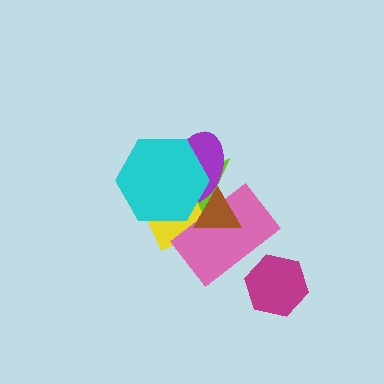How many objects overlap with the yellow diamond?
5 objects overlap with the yellow diamond.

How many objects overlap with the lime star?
5 objects overlap with the lime star.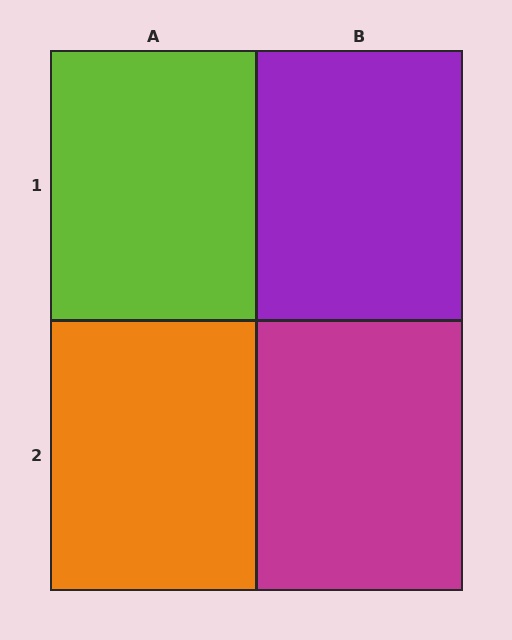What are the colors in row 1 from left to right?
Lime, purple.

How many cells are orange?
1 cell is orange.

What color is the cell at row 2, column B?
Magenta.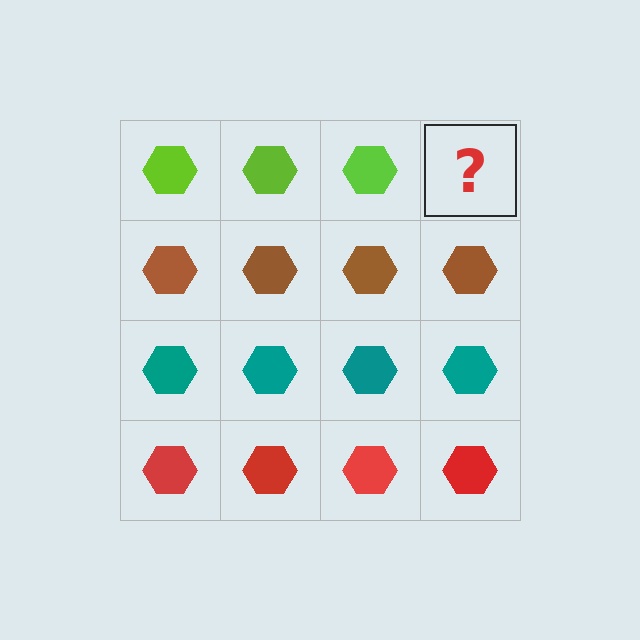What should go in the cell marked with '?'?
The missing cell should contain a lime hexagon.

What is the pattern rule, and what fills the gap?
The rule is that each row has a consistent color. The gap should be filled with a lime hexagon.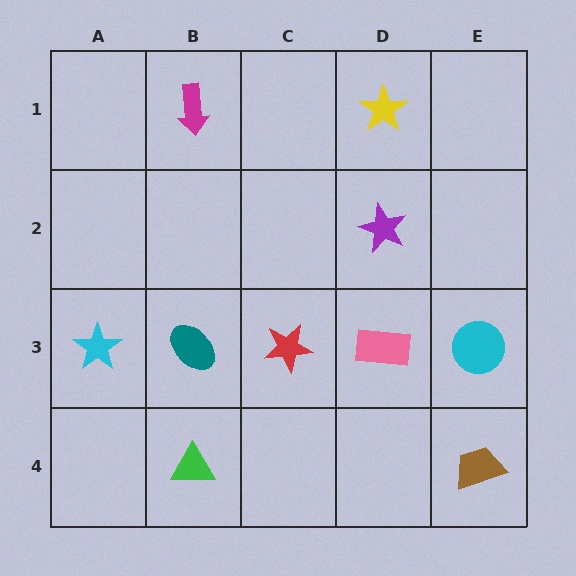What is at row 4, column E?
A brown trapezoid.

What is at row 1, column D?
A yellow star.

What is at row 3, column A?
A cyan star.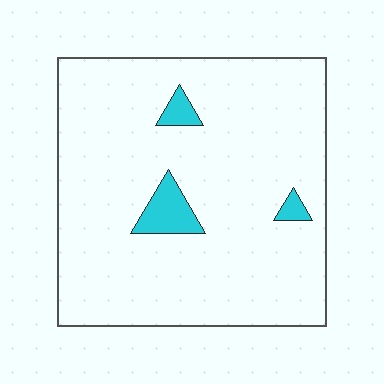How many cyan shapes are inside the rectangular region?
3.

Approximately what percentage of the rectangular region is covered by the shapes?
Approximately 5%.